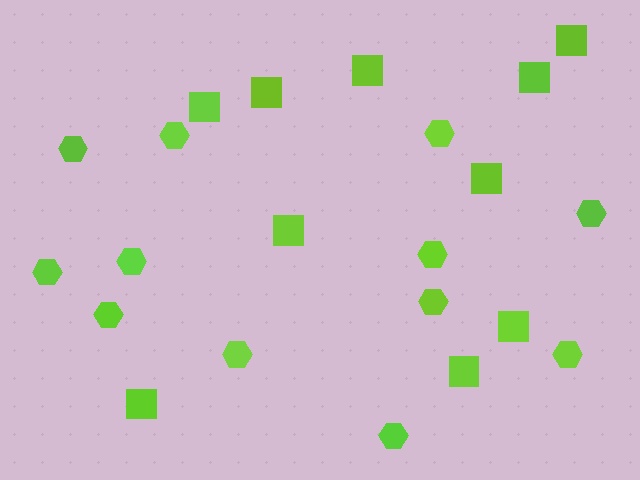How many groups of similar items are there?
There are 2 groups: one group of hexagons (12) and one group of squares (10).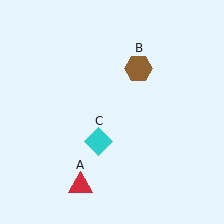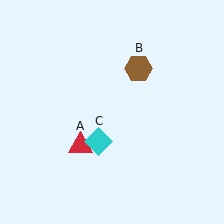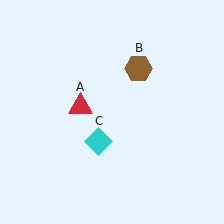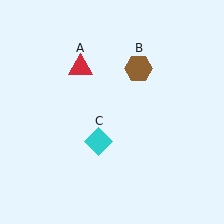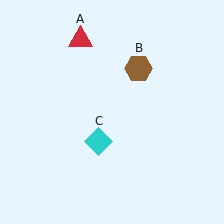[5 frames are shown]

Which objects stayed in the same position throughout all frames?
Brown hexagon (object B) and cyan diamond (object C) remained stationary.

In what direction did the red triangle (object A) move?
The red triangle (object A) moved up.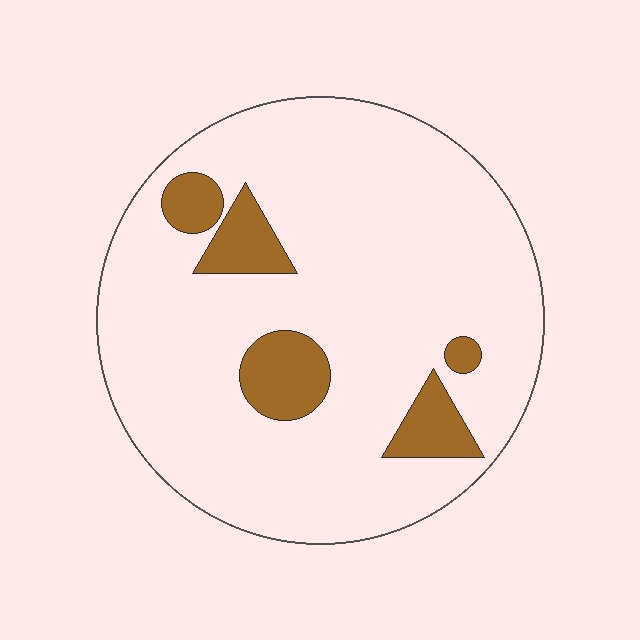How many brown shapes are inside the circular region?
5.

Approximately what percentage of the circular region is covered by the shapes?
Approximately 15%.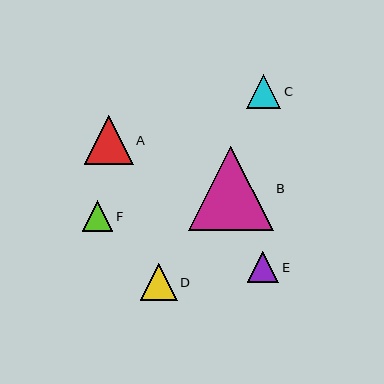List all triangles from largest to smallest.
From largest to smallest: B, A, D, C, E, F.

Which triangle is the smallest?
Triangle F is the smallest with a size of approximately 30 pixels.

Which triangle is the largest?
Triangle B is the largest with a size of approximately 85 pixels.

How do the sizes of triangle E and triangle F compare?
Triangle E and triangle F are approximately the same size.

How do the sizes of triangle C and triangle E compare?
Triangle C and triangle E are approximately the same size.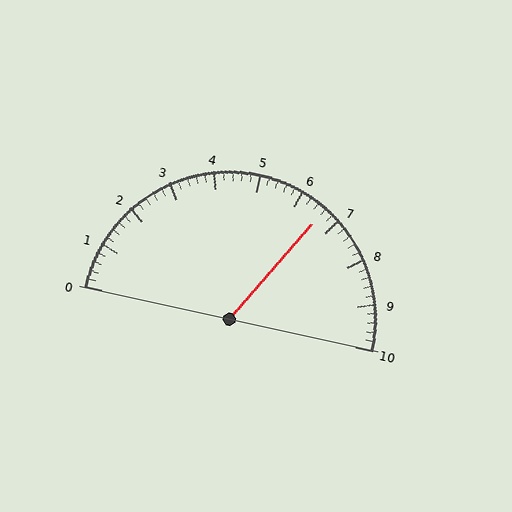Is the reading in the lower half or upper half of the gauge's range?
The reading is in the upper half of the range (0 to 10).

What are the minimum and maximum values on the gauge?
The gauge ranges from 0 to 10.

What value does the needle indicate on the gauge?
The needle indicates approximately 6.6.